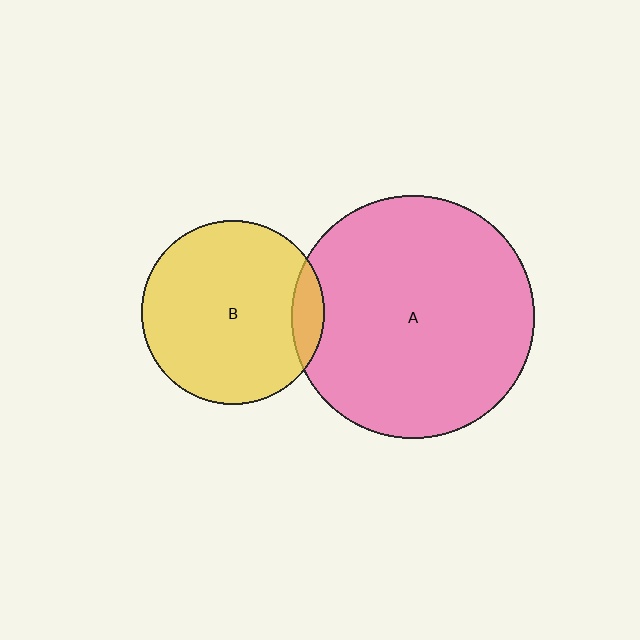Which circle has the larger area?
Circle A (pink).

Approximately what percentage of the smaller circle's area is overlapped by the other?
Approximately 10%.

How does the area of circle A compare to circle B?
Approximately 1.8 times.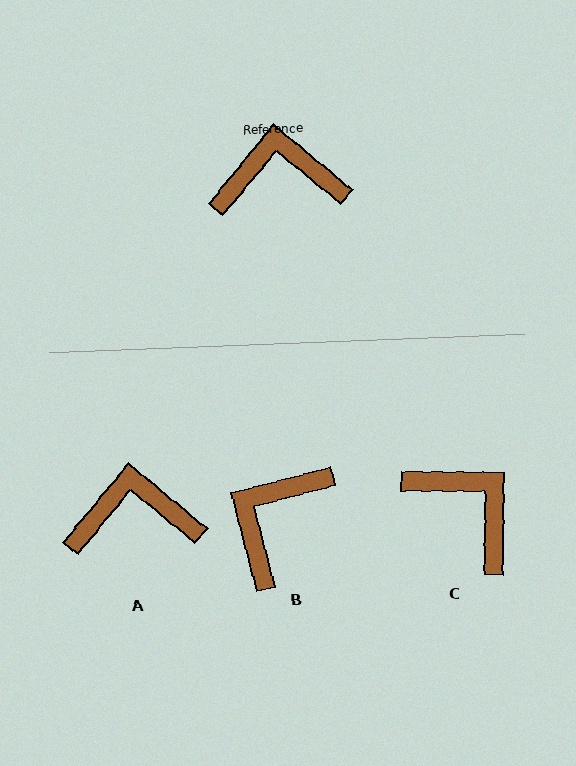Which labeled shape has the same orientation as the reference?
A.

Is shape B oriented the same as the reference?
No, it is off by about 54 degrees.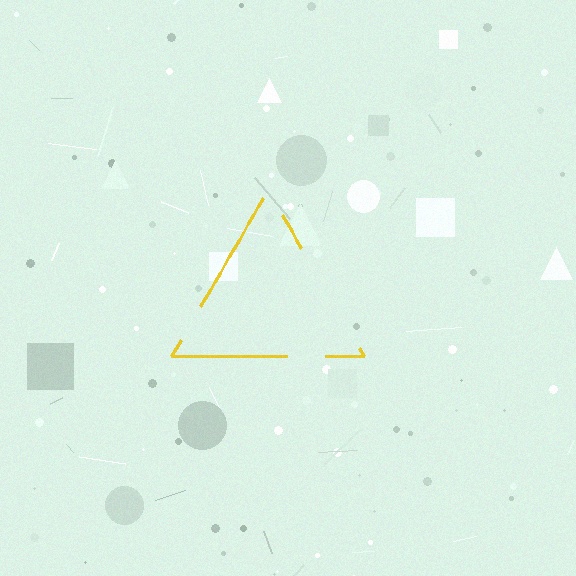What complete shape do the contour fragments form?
The contour fragments form a triangle.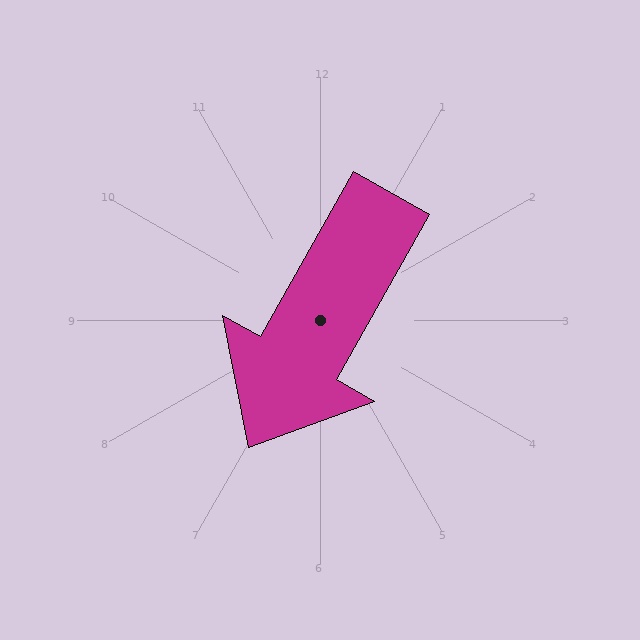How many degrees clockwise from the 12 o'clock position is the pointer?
Approximately 209 degrees.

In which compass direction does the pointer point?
Southwest.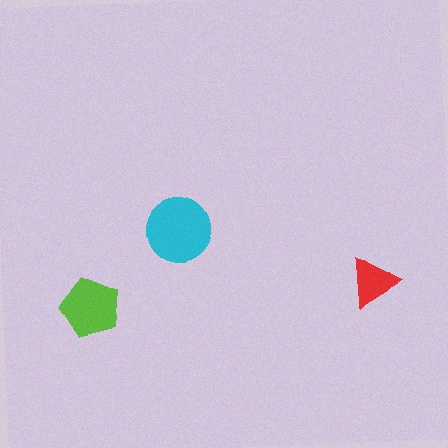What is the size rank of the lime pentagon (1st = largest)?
2nd.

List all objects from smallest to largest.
The red triangle, the lime pentagon, the cyan circle.